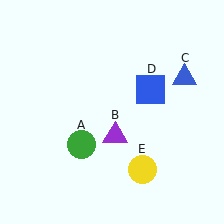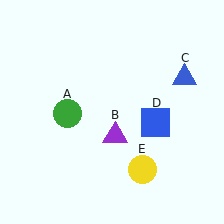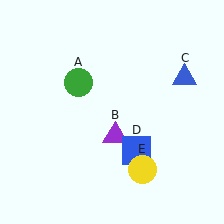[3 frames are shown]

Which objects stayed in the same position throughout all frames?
Purple triangle (object B) and blue triangle (object C) and yellow circle (object E) remained stationary.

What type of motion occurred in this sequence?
The green circle (object A), blue square (object D) rotated clockwise around the center of the scene.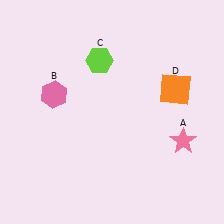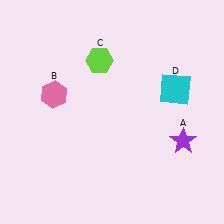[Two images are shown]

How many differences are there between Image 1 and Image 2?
There are 2 differences between the two images.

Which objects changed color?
A changed from pink to purple. D changed from orange to cyan.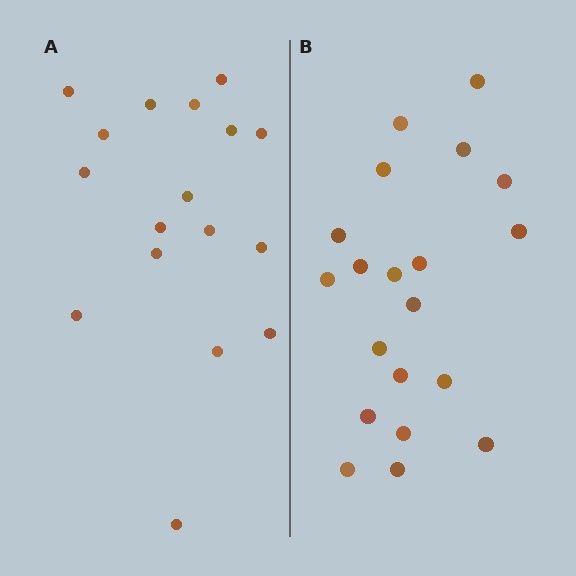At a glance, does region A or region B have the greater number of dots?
Region B (the right region) has more dots.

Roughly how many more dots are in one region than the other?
Region B has just a few more — roughly 2 or 3 more dots than region A.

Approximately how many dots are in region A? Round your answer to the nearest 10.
About 20 dots. (The exact count is 17, which rounds to 20.)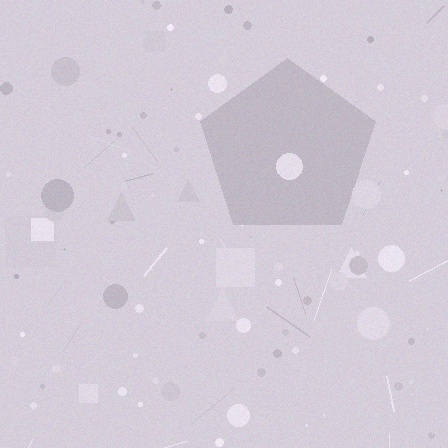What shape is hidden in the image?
A pentagon is hidden in the image.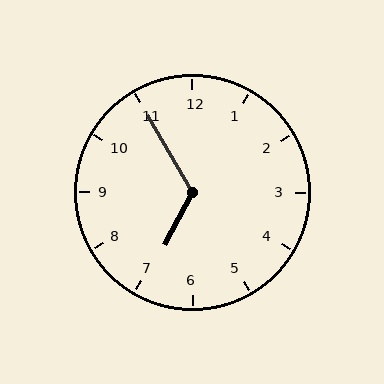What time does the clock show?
6:55.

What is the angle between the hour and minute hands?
Approximately 122 degrees.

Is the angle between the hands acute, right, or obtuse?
It is obtuse.